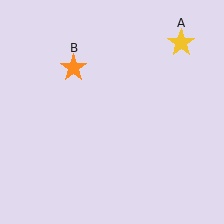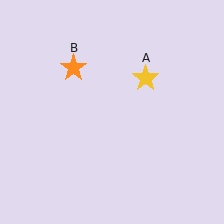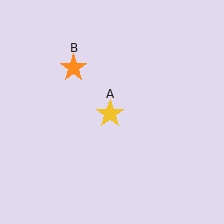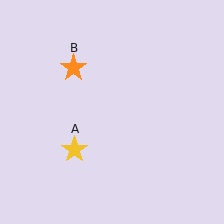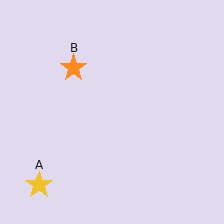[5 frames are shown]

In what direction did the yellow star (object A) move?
The yellow star (object A) moved down and to the left.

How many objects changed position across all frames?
1 object changed position: yellow star (object A).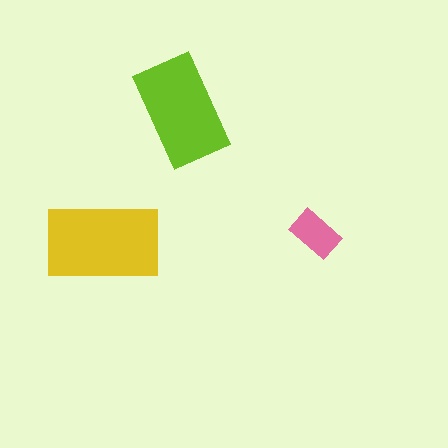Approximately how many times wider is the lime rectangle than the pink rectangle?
About 2 times wider.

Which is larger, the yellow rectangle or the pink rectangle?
The yellow one.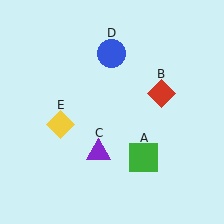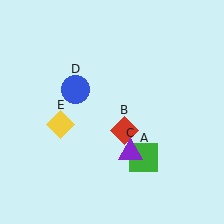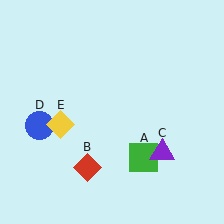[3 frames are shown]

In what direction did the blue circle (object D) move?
The blue circle (object D) moved down and to the left.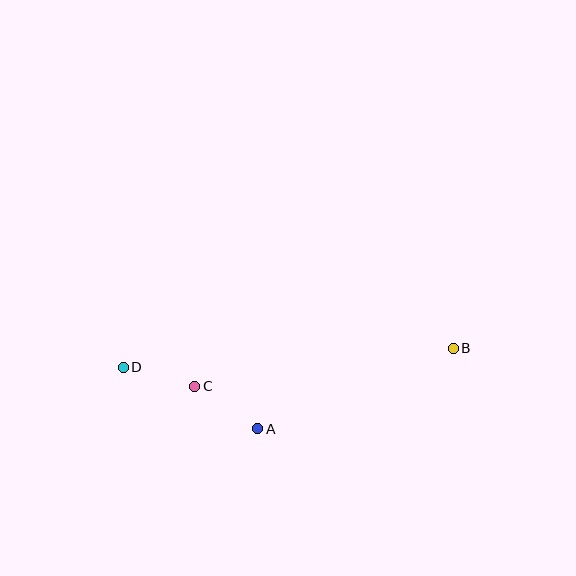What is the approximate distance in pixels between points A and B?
The distance between A and B is approximately 212 pixels.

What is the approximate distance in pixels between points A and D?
The distance between A and D is approximately 148 pixels.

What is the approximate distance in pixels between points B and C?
The distance between B and C is approximately 261 pixels.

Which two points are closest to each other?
Points C and D are closest to each other.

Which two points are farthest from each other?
Points B and D are farthest from each other.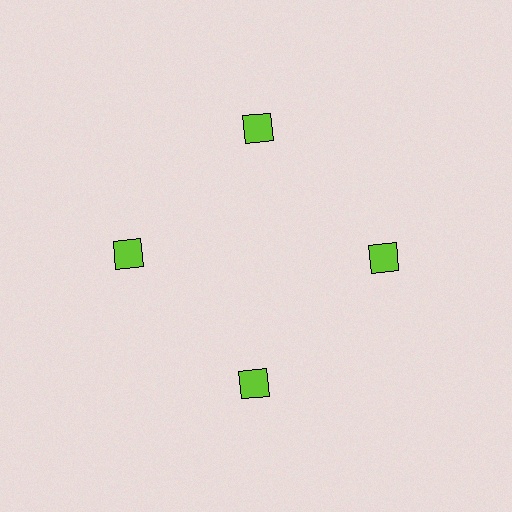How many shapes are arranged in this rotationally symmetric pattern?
There are 4 shapes, arranged in 4 groups of 1.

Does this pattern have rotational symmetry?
Yes, this pattern has 4-fold rotational symmetry. It looks the same after rotating 90 degrees around the center.